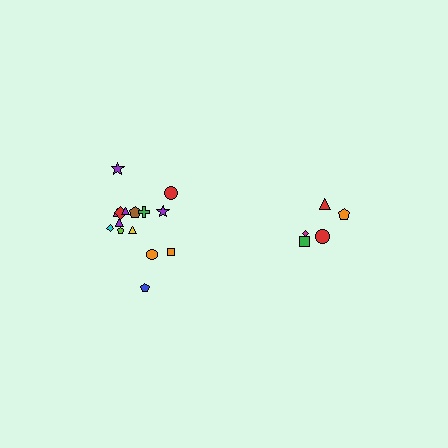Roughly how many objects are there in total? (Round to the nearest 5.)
Roughly 20 objects in total.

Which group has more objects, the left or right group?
The left group.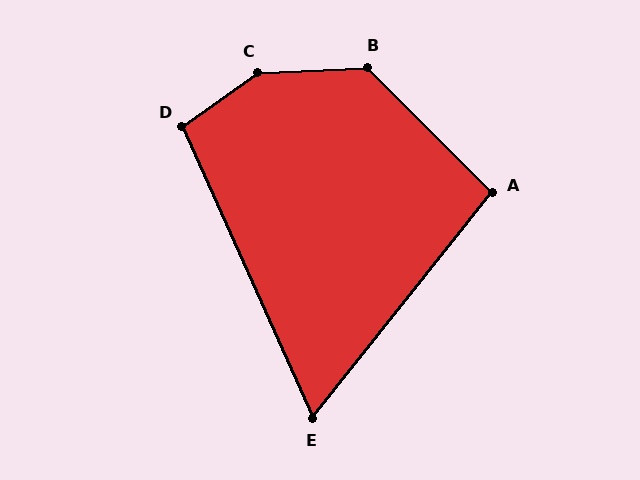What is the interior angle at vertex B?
Approximately 132 degrees (obtuse).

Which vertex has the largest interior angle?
C, at approximately 147 degrees.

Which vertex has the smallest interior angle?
E, at approximately 63 degrees.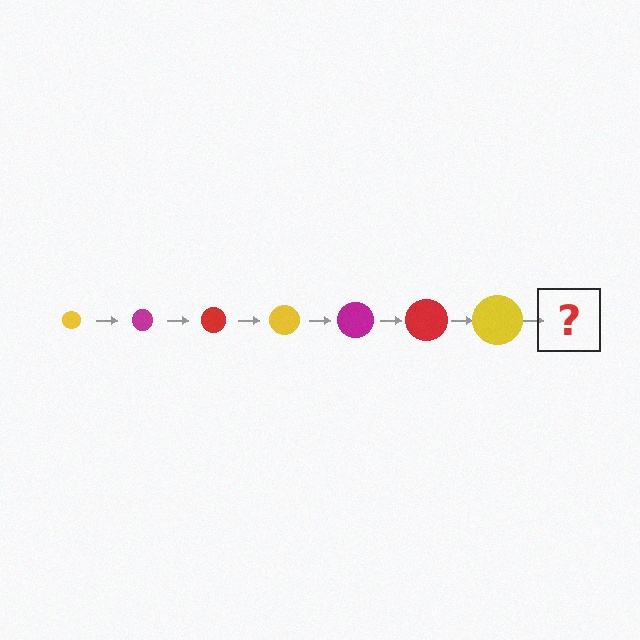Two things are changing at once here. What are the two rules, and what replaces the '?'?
The two rules are that the circle grows larger each step and the color cycles through yellow, magenta, and red. The '?' should be a magenta circle, larger than the previous one.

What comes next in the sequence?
The next element should be a magenta circle, larger than the previous one.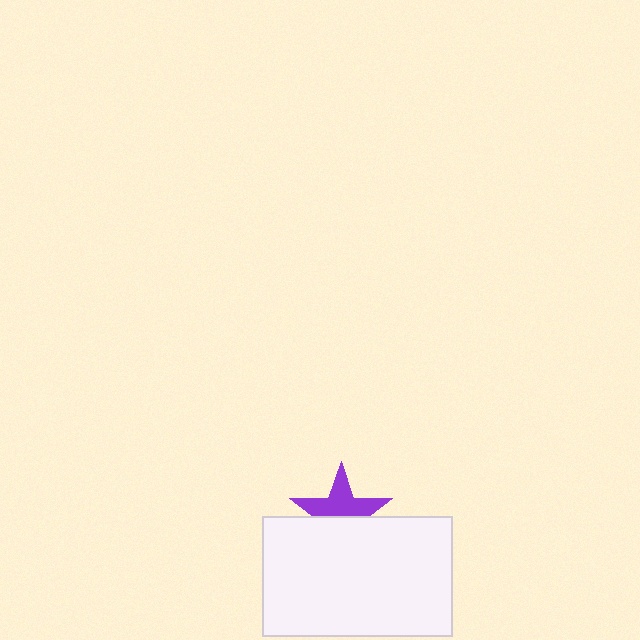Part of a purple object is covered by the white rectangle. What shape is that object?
It is a star.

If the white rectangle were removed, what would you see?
You would see the complete purple star.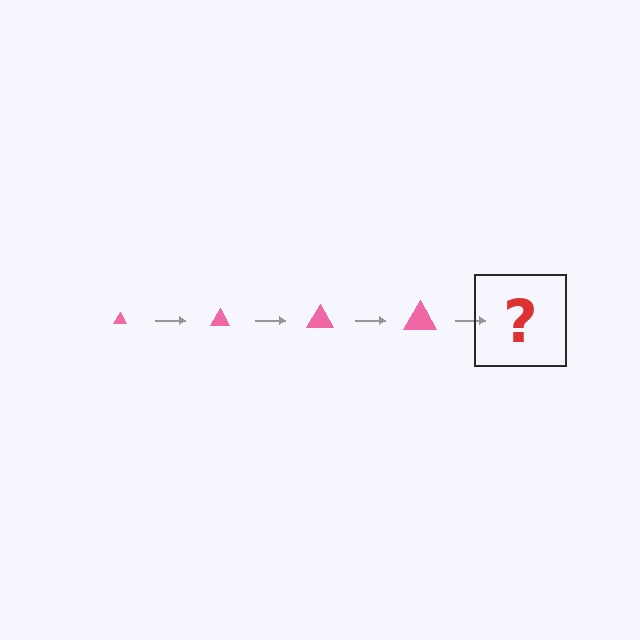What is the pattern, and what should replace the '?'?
The pattern is that the triangle gets progressively larger each step. The '?' should be a pink triangle, larger than the previous one.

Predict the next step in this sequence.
The next step is a pink triangle, larger than the previous one.